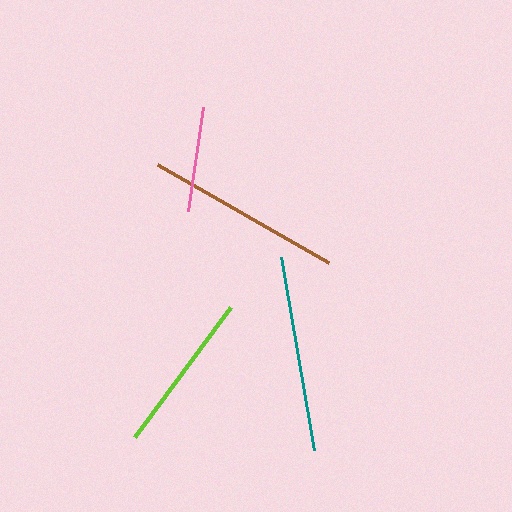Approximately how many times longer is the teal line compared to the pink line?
The teal line is approximately 1.9 times the length of the pink line.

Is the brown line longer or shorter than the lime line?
The brown line is longer than the lime line.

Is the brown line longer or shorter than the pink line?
The brown line is longer than the pink line.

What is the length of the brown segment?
The brown segment is approximately 197 pixels long.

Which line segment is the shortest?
The pink line is the shortest at approximately 105 pixels.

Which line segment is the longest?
The brown line is the longest at approximately 197 pixels.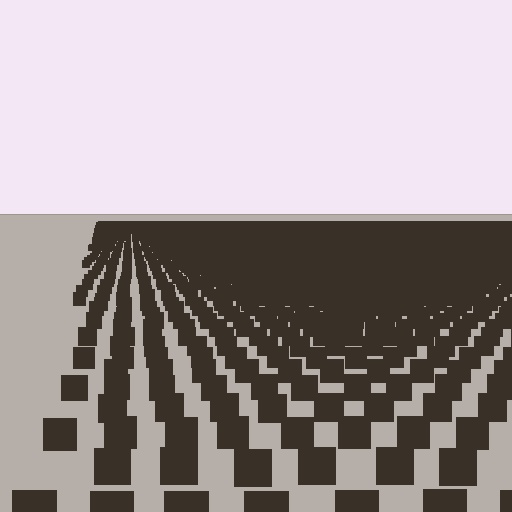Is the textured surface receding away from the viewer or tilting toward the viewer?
The surface is receding away from the viewer. Texture elements get smaller and denser toward the top.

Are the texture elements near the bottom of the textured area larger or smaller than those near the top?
Larger. Near the bottom, elements are closer to the viewer and appear at a bigger on-screen size.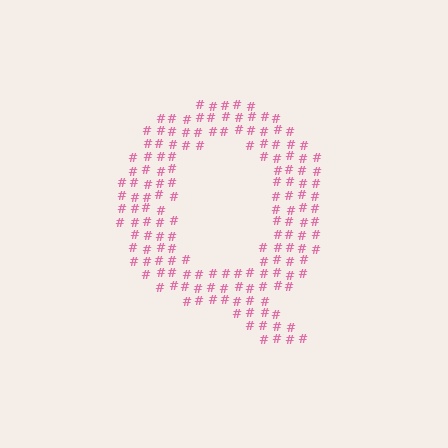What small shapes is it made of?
It is made of small hash symbols.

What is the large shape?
The large shape is the letter Q.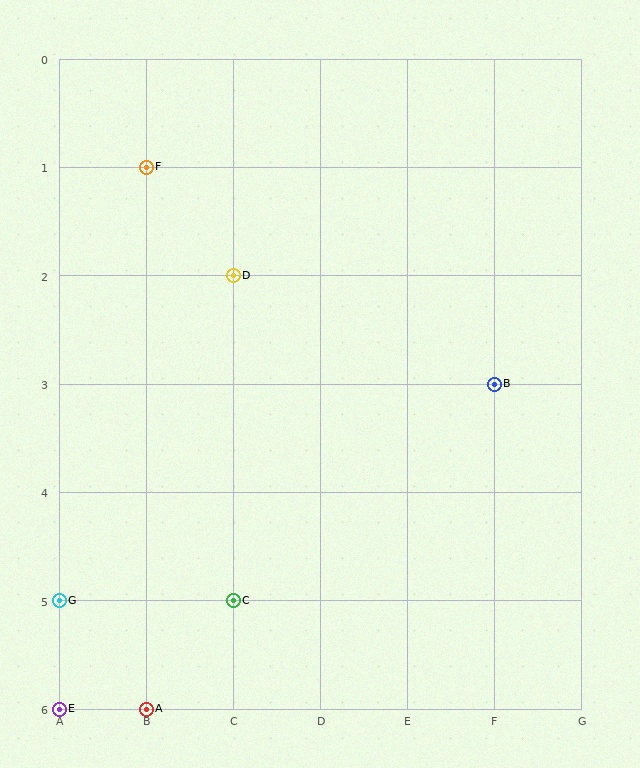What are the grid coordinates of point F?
Point F is at grid coordinates (B, 1).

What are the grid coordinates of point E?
Point E is at grid coordinates (A, 6).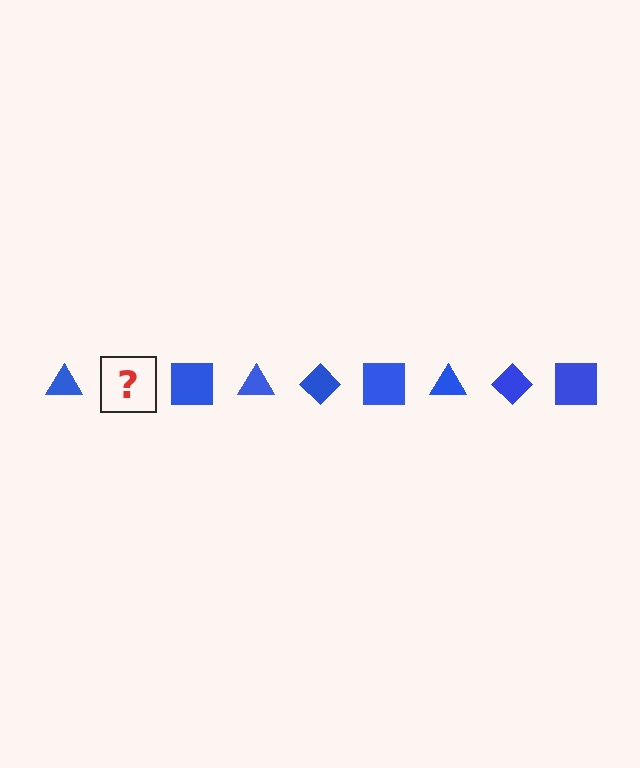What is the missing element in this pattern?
The missing element is a blue diamond.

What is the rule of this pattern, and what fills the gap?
The rule is that the pattern cycles through triangle, diamond, square shapes in blue. The gap should be filled with a blue diamond.